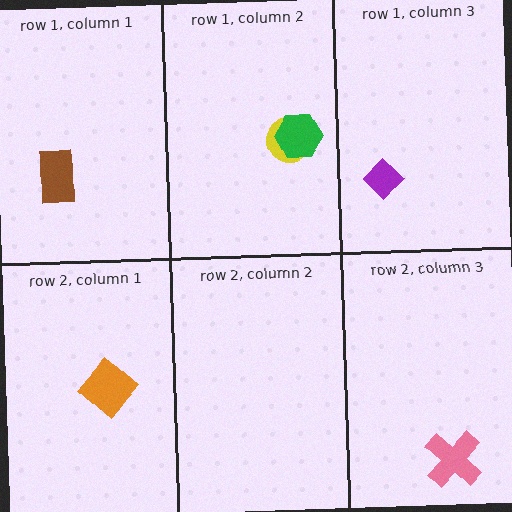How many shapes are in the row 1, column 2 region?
2.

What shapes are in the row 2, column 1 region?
The orange diamond.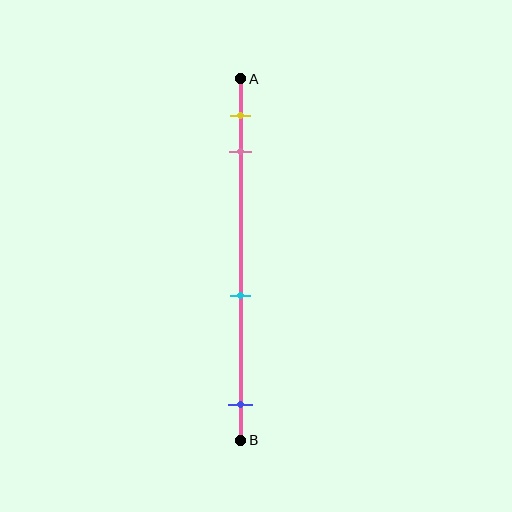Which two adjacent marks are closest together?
The yellow and pink marks are the closest adjacent pair.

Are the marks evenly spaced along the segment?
No, the marks are not evenly spaced.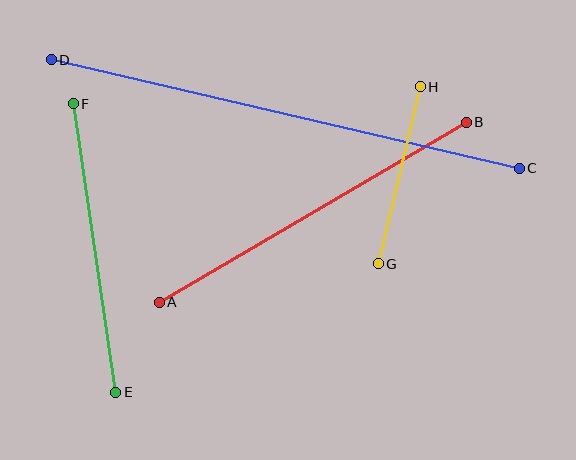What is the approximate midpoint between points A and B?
The midpoint is at approximately (313, 212) pixels.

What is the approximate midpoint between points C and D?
The midpoint is at approximately (285, 114) pixels.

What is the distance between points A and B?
The distance is approximately 356 pixels.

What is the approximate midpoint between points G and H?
The midpoint is at approximately (399, 175) pixels.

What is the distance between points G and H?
The distance is approximately 182 pixels.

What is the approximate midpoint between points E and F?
The midpoint is at approximately (94, 248) pixels.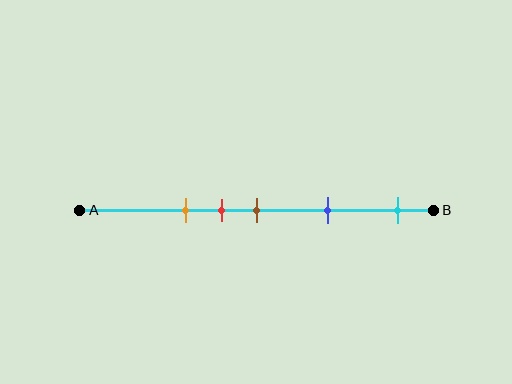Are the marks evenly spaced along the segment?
No, the marks are not evenly spaced.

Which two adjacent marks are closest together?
The red and brown marks are the closest adjacent pair.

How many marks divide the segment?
There are 5 marks dividing the segment.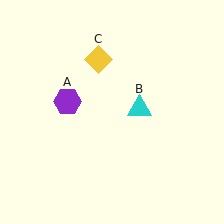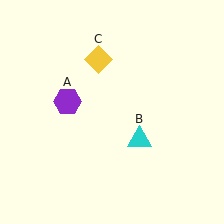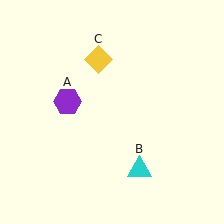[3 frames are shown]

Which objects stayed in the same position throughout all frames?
Purple hexagon (object A) and yellow diamond (object C) remained stationary.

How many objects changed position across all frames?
1 object changed position: cyan triangle (object B).